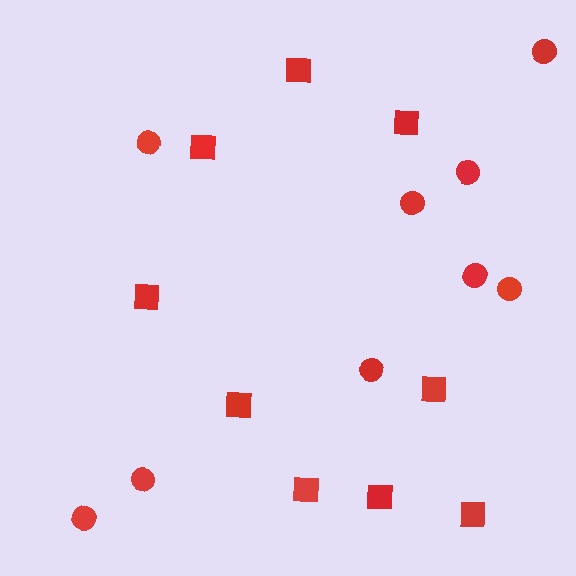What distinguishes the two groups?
There are 2 groups: one group of circles (9) and one group of squares (9).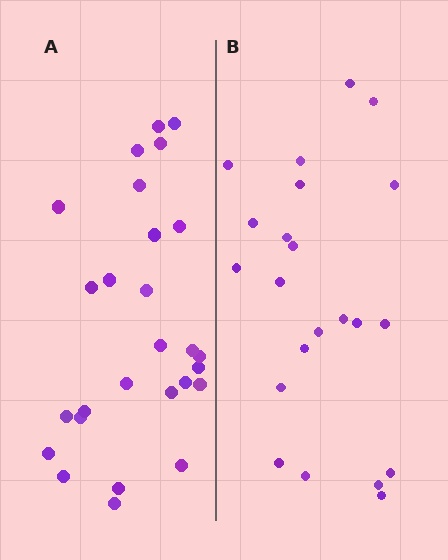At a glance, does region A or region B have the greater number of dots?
Region A (the left region) has more dots.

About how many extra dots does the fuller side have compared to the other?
Region A has about 5 more dots than region B.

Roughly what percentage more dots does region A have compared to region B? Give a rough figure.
About 25% more.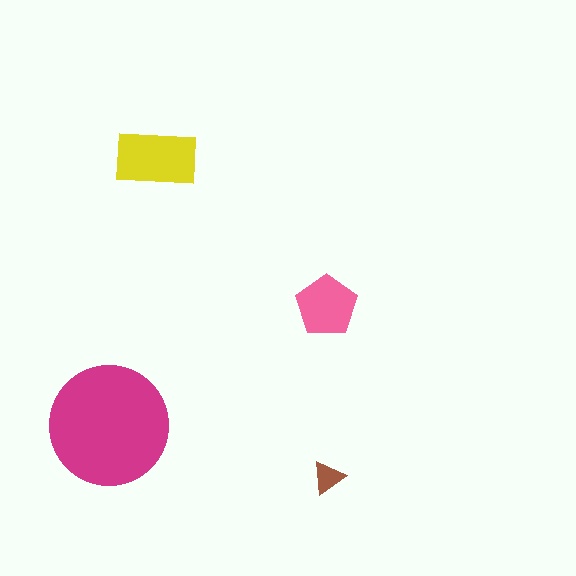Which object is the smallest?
The brown triangle.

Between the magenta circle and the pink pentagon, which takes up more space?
The magenta circle.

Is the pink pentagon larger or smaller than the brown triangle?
Larger.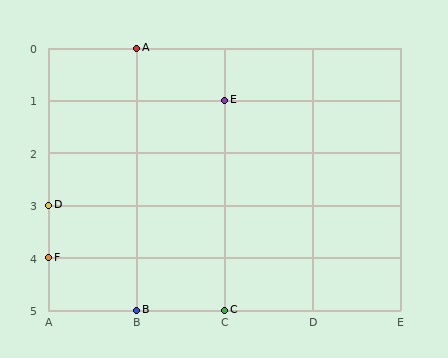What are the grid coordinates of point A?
Point A is at grid coordinates (B, 0).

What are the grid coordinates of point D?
Point D is at grid coordinates (A, 3).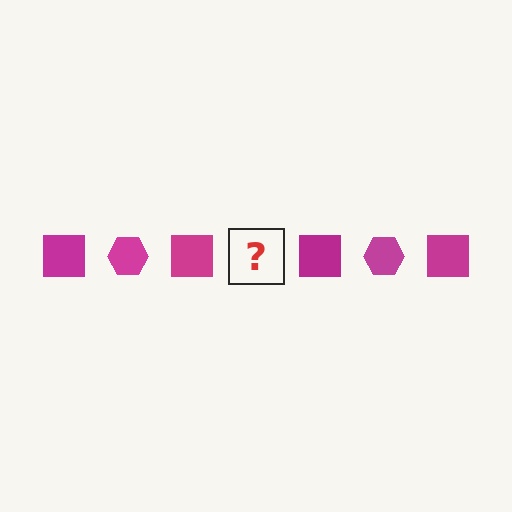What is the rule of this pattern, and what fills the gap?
The rule is that the pattern cycles through square, hexagon shapes in magenta. The gap should be filled with a magenta hexagon.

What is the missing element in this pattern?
The missing element is a magenta hexagon.